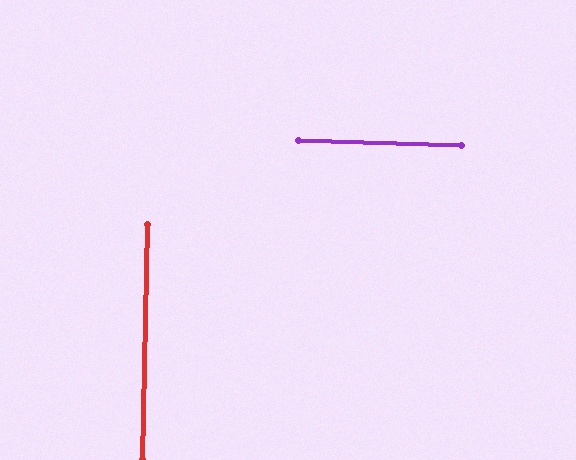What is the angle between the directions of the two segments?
Approximately 89 degrees.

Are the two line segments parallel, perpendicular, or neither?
Perpendicular — they meet at approximately 89°.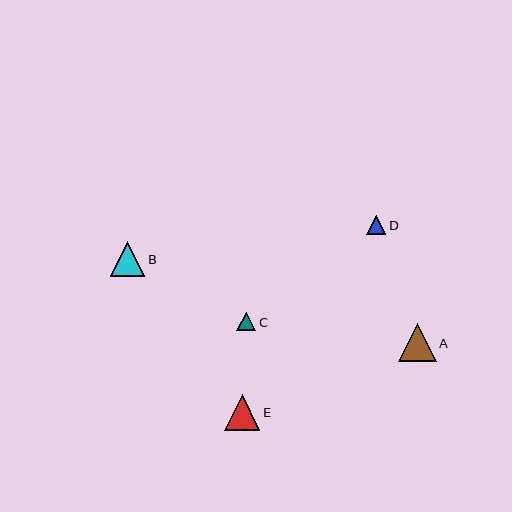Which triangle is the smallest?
Triangle C is the smallest with a size of approximately 19 pixels.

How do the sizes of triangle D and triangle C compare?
Triangle D and triangle C are approximately the same size.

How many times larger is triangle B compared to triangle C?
Triangle B is approximately 1.8 times the size of triangle C.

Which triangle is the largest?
Triangle A is the largest with a size of approximately 38 pixels.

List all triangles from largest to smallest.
From largest to smallest: A, E, B, D, C.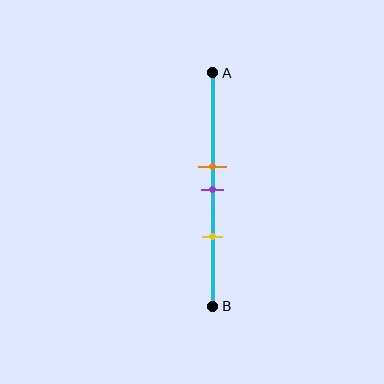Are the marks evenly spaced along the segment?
Yes, the marks are approximately evenly spaced.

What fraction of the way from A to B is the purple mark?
The purple mark is approximately 50% (0.5) of the way from A to B.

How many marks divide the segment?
There are 3 marks dividing the segment.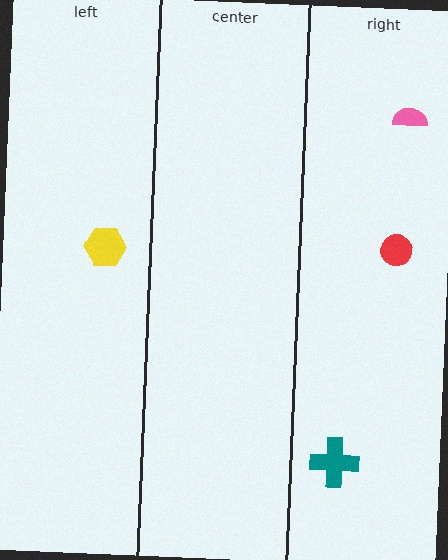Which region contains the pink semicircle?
The right region.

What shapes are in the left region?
The yellow hexagon.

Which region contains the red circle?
The right region.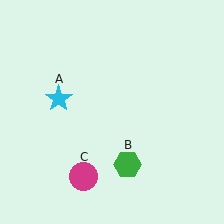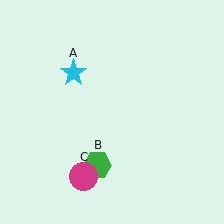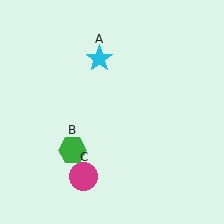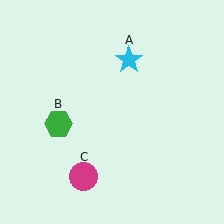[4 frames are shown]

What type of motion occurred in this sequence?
The cyan star (object A), green hexagon (object B) rotated clockwise around the center of the scene.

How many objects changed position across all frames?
2 objects changed position: cyan star (object A), green hexagon (object B).